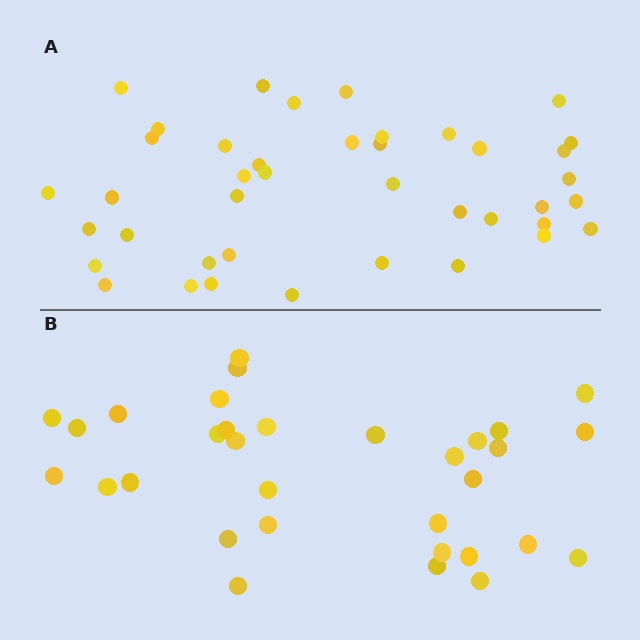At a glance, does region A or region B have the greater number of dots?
Region A (the top region) has more dots.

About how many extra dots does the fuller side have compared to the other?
Region A has roughly 8 or so more dots than region B.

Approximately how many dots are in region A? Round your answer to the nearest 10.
About 40 dots. (The exact count is 41, which rounds to 40.)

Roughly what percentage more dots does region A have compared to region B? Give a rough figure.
About 30% more.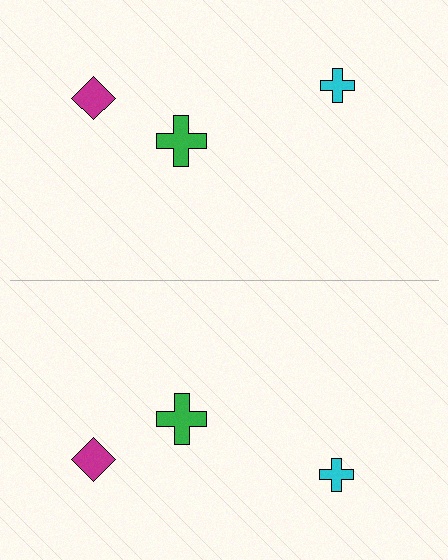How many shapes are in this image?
There are 6 shapes in this image.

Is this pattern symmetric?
Yes, this pattern has bilateral (reflection) symmetry.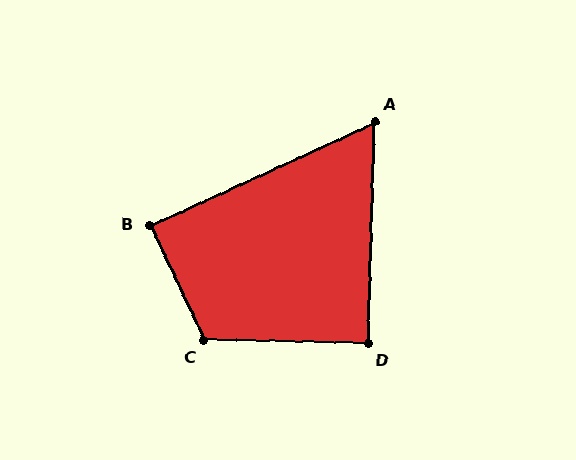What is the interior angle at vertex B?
Approximately 89 degrees (approximately right).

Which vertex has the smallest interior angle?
A, at approximately 64 degrees.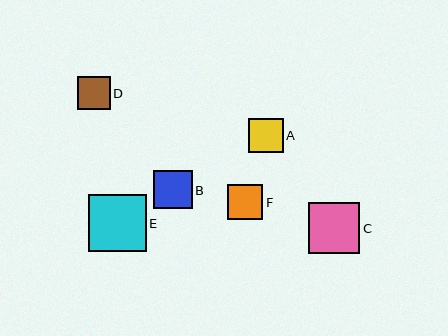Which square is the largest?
Square E is the largest with a size of approximately 57 pixels.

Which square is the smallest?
Square D is the smallest with a size of approximately 33 pixels.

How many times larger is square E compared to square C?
Square E is approximately 1.1 times the size of square C.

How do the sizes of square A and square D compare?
Square A and square D are approximately the same size.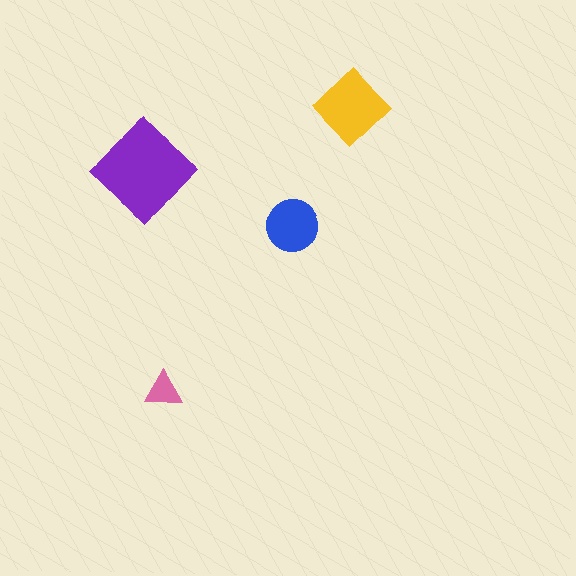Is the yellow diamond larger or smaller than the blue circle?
Larger.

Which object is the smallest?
The pink triangle.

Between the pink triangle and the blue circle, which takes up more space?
The blue circle.